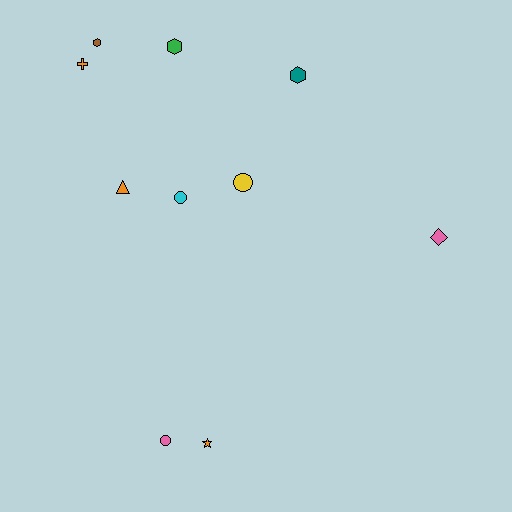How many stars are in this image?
There is 1 star.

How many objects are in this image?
There are 10 objects.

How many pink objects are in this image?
There are 2 pink objects.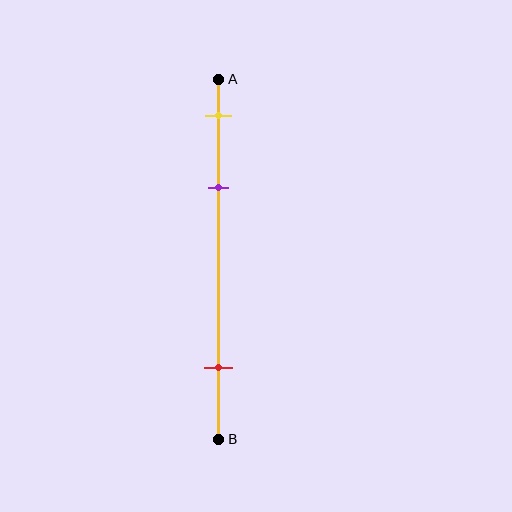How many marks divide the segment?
There are 3 marks dividing the segment.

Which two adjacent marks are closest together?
The yellow and purple marks are the closest adjacent pair.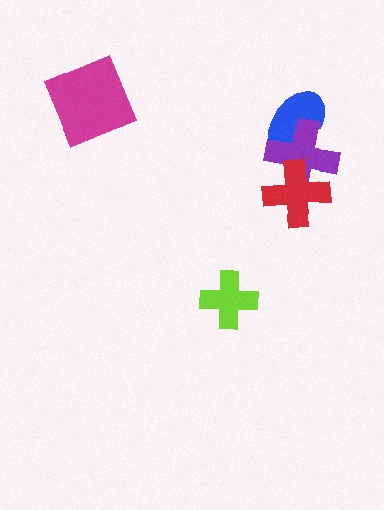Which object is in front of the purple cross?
The red cross is in front of the purple cross.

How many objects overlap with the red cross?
1 object overlaps with the red cross.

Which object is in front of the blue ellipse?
The purple cross is in front of the blue ellipse.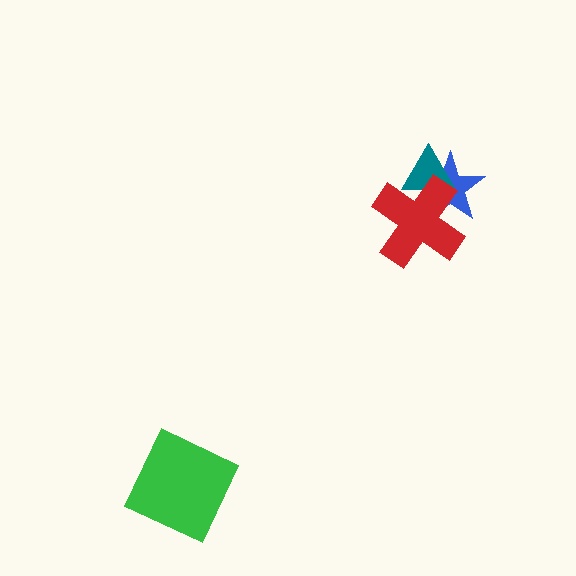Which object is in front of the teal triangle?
The red cross is in front of the teal triangle.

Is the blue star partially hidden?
Yes, it is partially covered by another shape.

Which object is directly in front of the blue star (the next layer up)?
The teal triangle is directly in front of the blue star.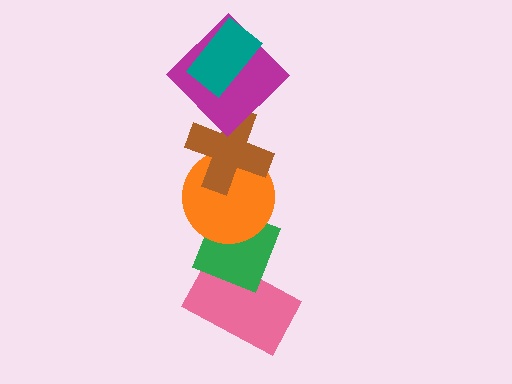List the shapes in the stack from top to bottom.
From top to bottom: the teal rectangle, the magenta diamond, the brown cross, the orange circle, the green diamond, the pink rectangle.